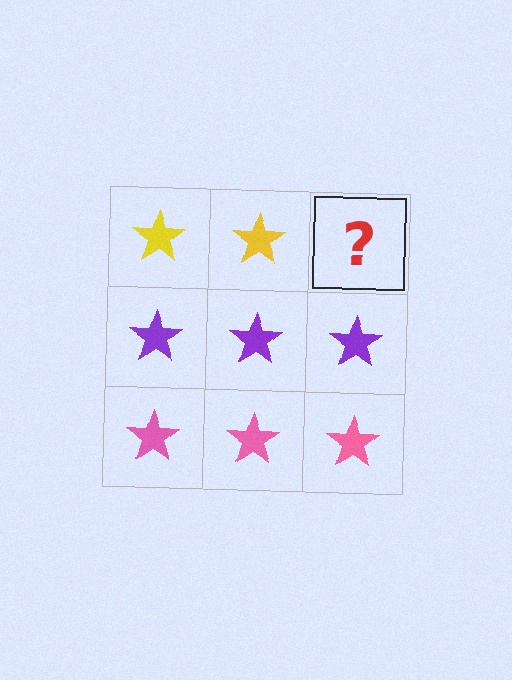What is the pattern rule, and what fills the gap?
The rule is that each row has a consistent color. The gap should be filled with a yellow star.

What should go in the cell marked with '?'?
The missing cell should contain a yellow star.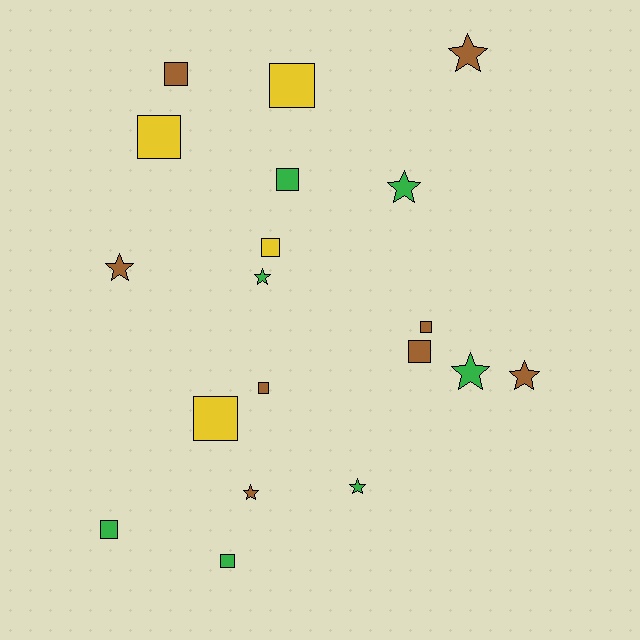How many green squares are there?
There are 3 green squares.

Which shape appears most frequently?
Square, with 11 objects.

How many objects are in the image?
There are 19 objects.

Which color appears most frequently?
Brown, with 8 objects.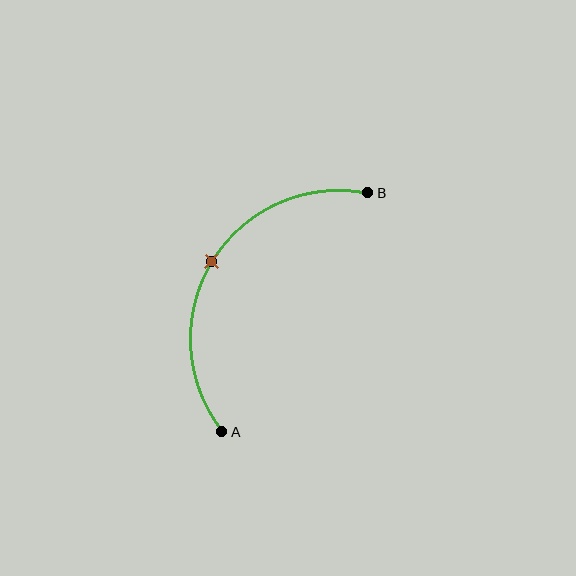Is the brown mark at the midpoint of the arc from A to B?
Yes. The brown mark lies on the arc at equal arc-length from both A and B — it is the arc midpoint.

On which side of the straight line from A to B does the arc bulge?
The arc bulges to the left of the straight line connecting A and B.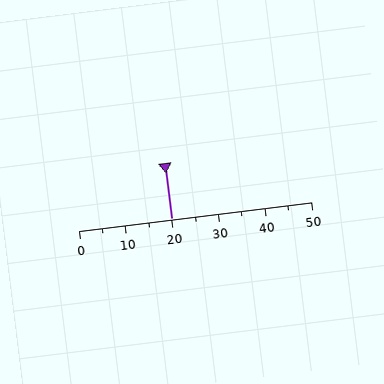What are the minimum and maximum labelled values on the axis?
The axis runs from 0 to 50.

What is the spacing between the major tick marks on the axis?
The major ticks are spaced 10 apart.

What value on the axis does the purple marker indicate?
The marker indicates approximately 20.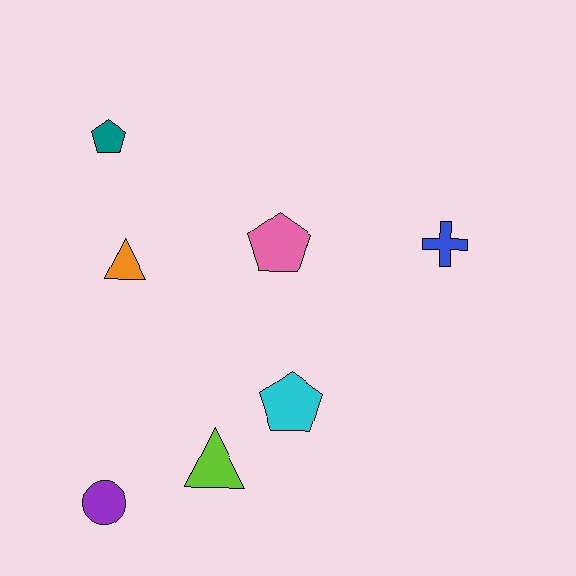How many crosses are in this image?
There is 1 cross.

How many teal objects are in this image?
There is 1 teal object.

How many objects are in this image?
There are 7 objects.